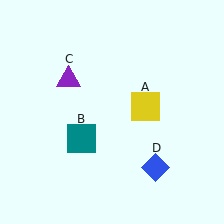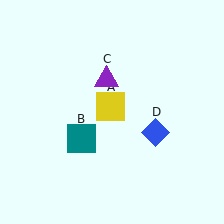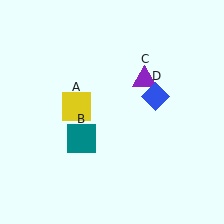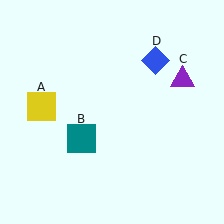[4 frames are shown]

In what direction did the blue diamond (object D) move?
The blue diamond (object D) moved up.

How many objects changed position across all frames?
3 objects changed position: yellow square (object A), purple triangle (object C), blue diamond (object D).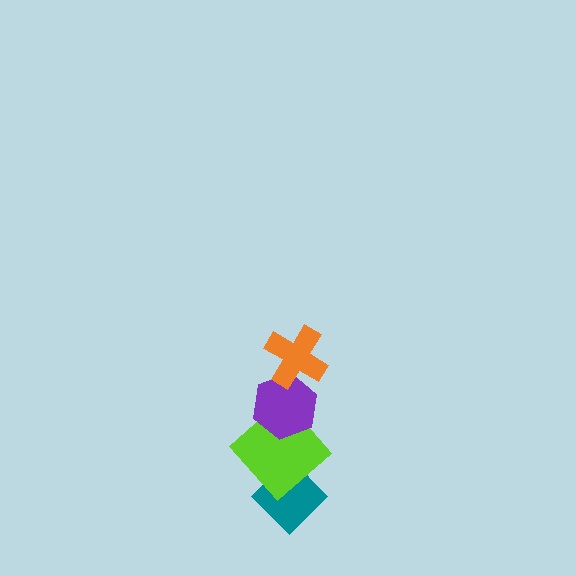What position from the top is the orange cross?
The orange cross is 1st from the top.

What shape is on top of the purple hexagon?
The orange cross is on top of the purple hexagon.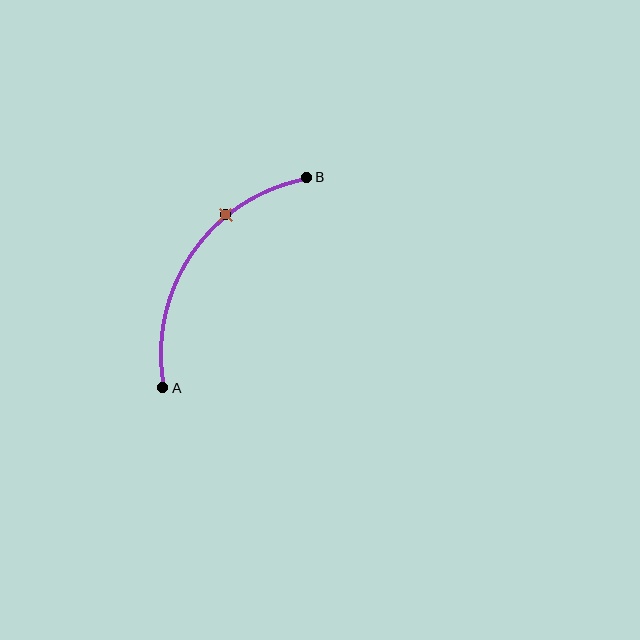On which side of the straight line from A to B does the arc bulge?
The arc bulges above and to the left of the straight line connecting A and B.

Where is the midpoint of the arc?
The arc midpoint is the point on the curve farthest from the straight line joining A and B. It sits above and to the left of that line.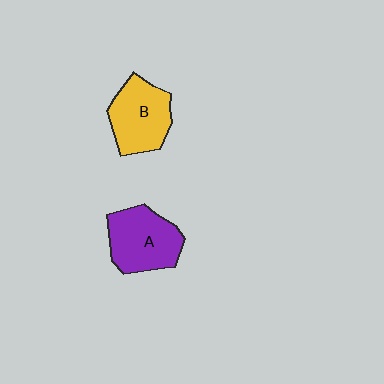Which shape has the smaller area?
Shape B (yellow).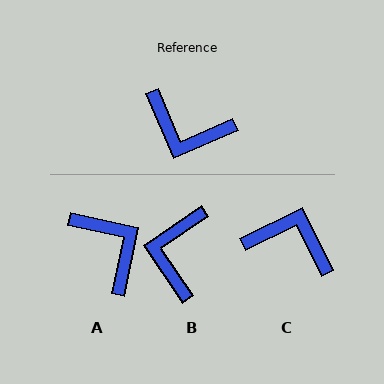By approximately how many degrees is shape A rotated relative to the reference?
Approximately 145 degrees counter-clockwise.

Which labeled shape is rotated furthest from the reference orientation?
C, about 177 degrees away.